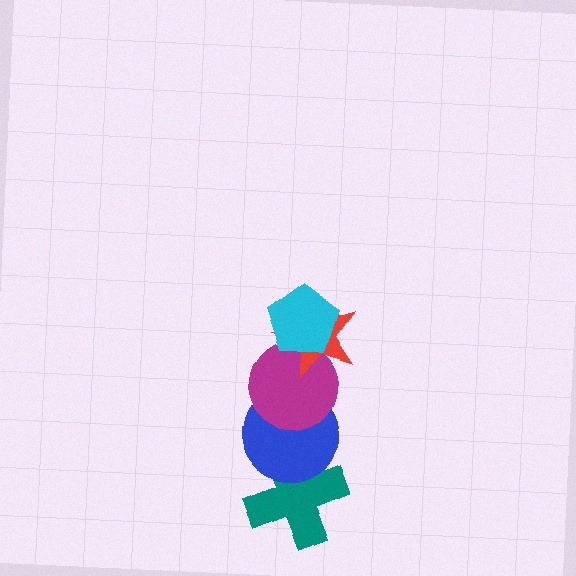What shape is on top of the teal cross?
The blue circle is on top of the teal cross.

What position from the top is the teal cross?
The teal cross is 5th from the top.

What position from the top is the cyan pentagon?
The cyan pentagon is 1st from the top.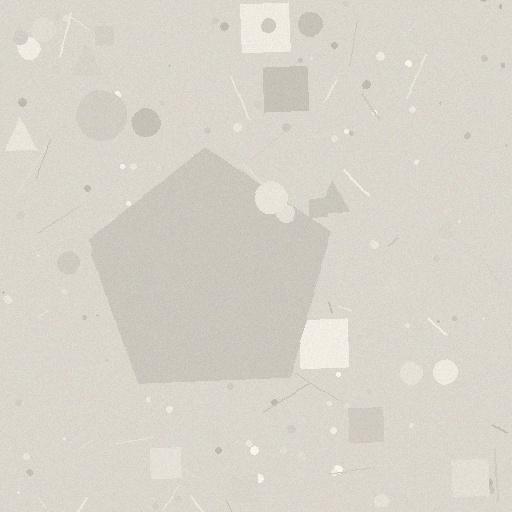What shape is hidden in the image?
A pentagon is hidden in the image.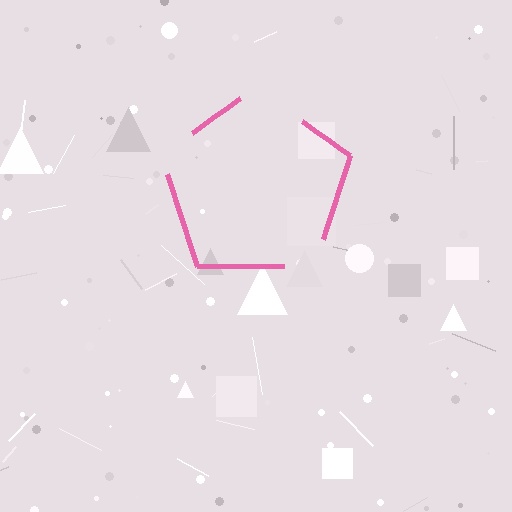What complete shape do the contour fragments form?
The contour fragments form a pentagon.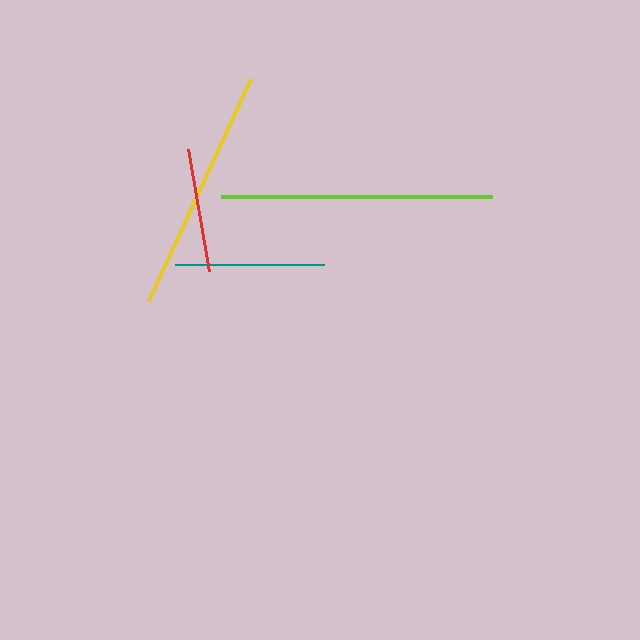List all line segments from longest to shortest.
From longest to shortest: lime, yellow, teal, red.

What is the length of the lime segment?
The lime segment is approximately 271 pixels long.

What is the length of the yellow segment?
The yellow segment is approximately 244 pixels long.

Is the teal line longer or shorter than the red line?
The teal line is longer than the red line.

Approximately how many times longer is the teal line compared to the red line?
The teal line is approximately 1.2 times the length of the red line.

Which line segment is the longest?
The lime line is the longest at approximately 271 pixels.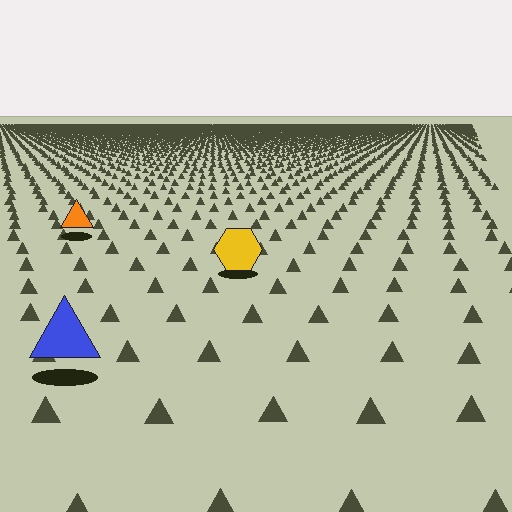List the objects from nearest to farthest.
From nearest to farthest: the blue triangle, the yellow hexagon, the orange triangle.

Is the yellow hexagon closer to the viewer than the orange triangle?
Yes. The yellow hexagon is closer — you can tell from the texture gradient: the ground texture is coarser near it.